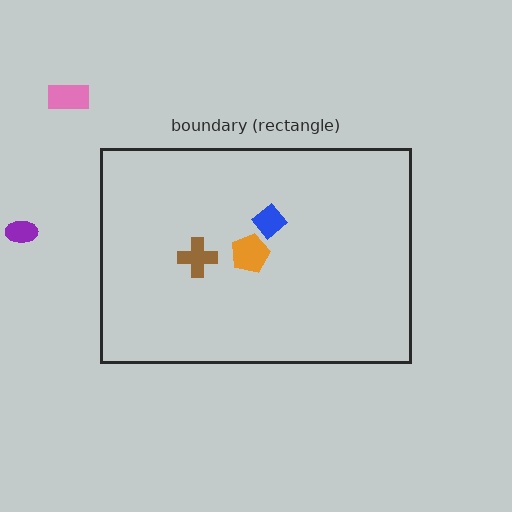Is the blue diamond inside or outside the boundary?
Inside.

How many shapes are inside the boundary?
3 inside, 2 outside.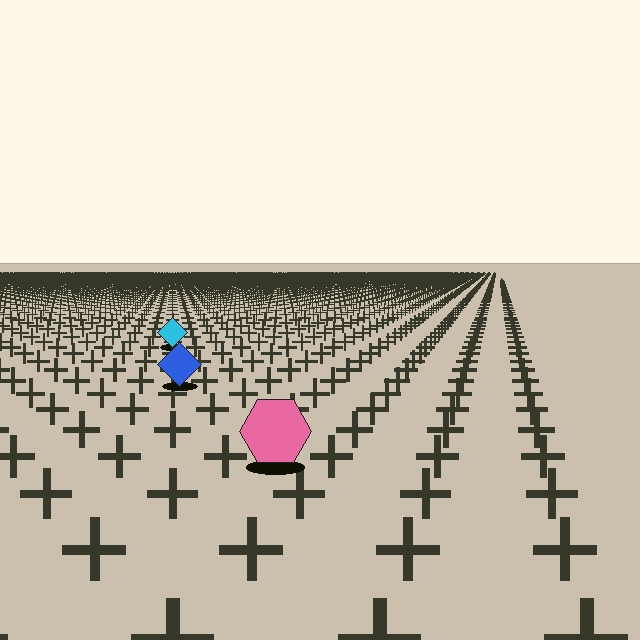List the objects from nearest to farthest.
From nearest to farthest: the pink hexagon, the blue diamond, the cyan diamond.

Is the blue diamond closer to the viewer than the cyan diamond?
Yes. The blue diamond is closer — you can tell from the texture gradient: the ground texture is coarser near it.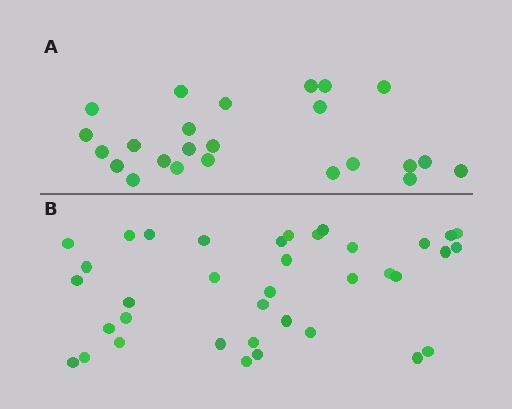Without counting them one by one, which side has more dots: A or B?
Region B (the bottom region) has more dots.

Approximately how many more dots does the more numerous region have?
Region B has approximately 15 more dots than region A.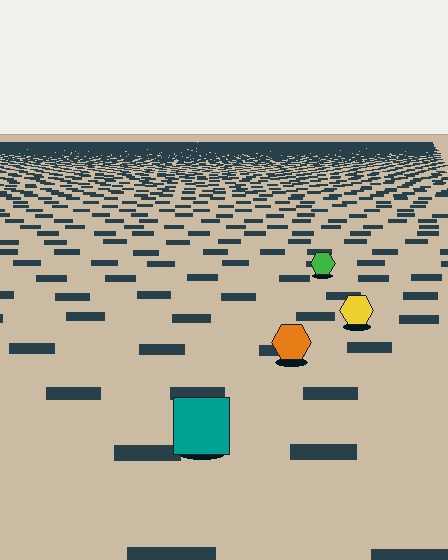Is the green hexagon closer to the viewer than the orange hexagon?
No. The orange hexagon is closer — you can tell from the texture gradient: the ground texture is coarser near it.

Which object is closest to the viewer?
The teal square is closest. The texture marks near it are larger and more spread out.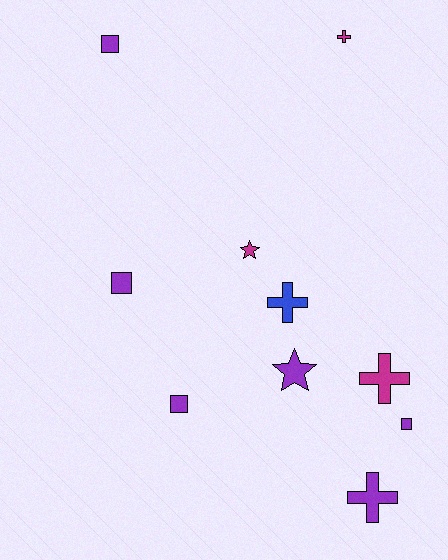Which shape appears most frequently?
Square, with 4 objects.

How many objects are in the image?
There are 10 objects.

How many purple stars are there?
There is 1 purple star.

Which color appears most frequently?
Purple, with 6 objects.